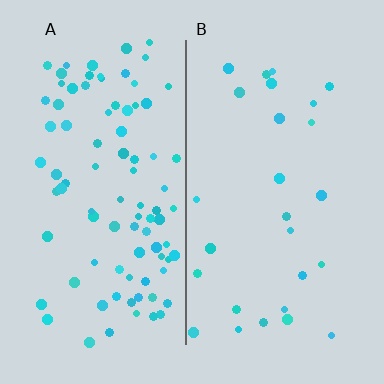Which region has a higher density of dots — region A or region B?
A (the left).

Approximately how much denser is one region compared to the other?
Approximately 3.4× — region A over region B.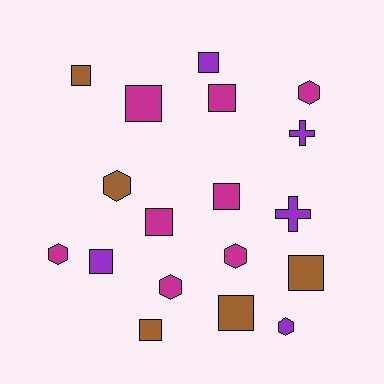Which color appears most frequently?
Magenta, with 8 objects.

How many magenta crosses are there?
There are no magenta crosses.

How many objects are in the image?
There are 18 objects.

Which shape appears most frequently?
Square, with 10 objects.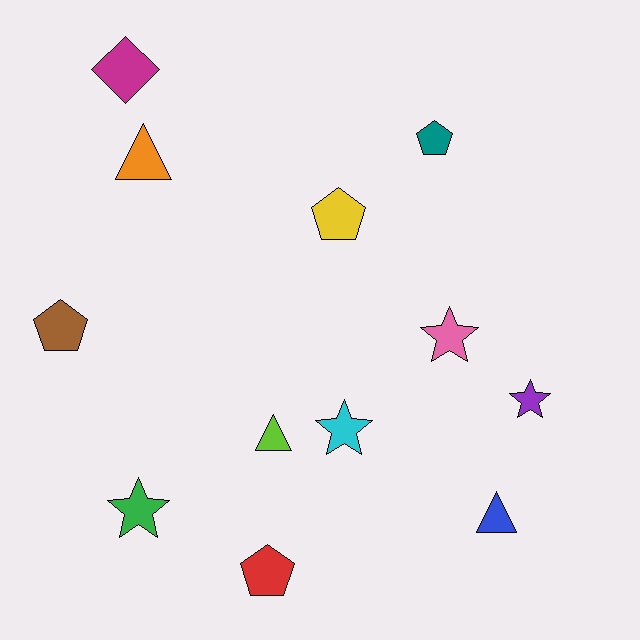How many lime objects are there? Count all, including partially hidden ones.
There is 1 lime object.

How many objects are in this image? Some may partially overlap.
There are 12 objects.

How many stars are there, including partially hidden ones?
There are 4 stars.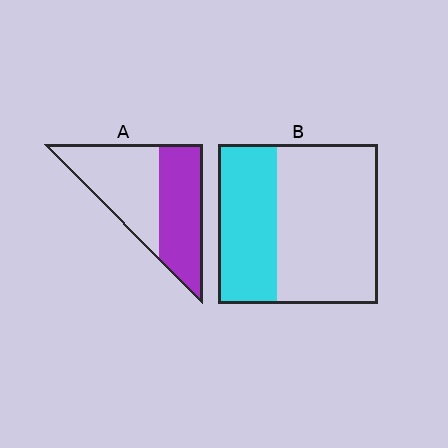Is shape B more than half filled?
No.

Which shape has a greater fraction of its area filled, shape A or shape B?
Shape A.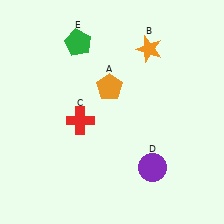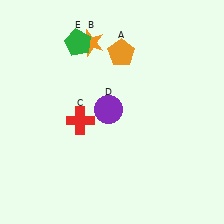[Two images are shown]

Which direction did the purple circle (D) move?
The purple circle (D) moved up.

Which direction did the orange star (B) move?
The orange star (B) moved left.